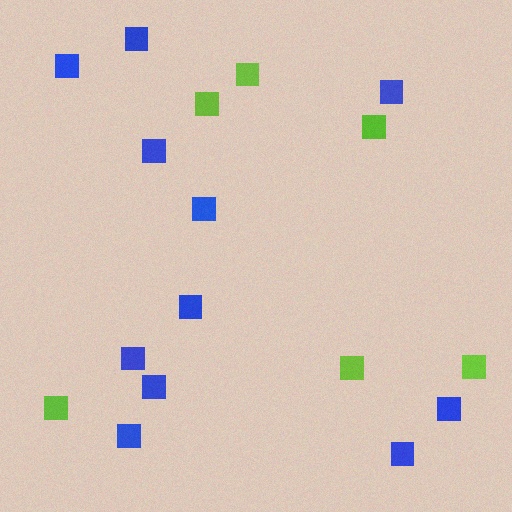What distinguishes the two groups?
There are 2 groups: one group of blue squares (11) and one group of lime squares (6).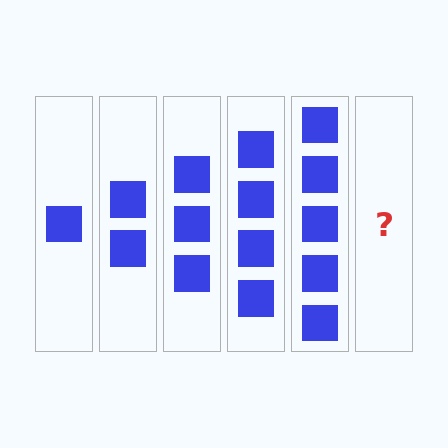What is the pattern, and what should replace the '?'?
The pattern is that each step adds one more square. The '?' should be 6 squares.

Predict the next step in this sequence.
The next step is 6 squares.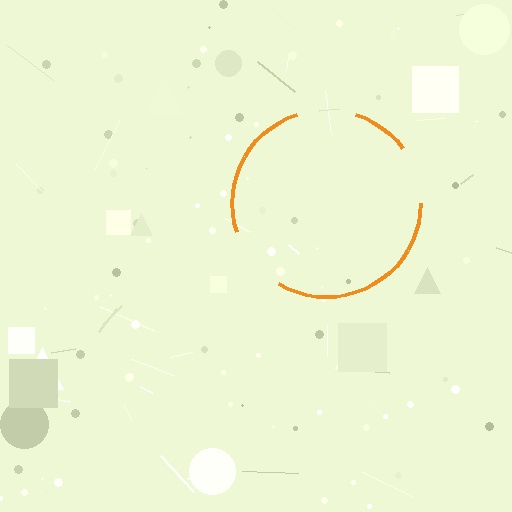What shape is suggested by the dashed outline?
The dashed outline suggests a circle.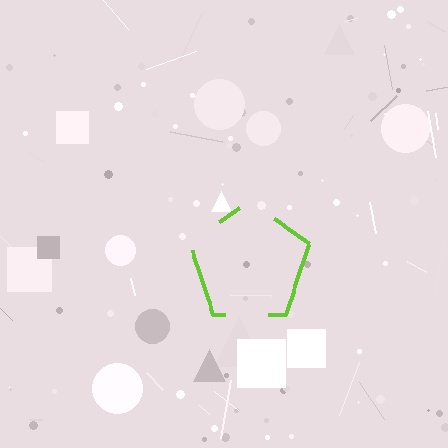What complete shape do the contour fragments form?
The contour fragments form a pentagon.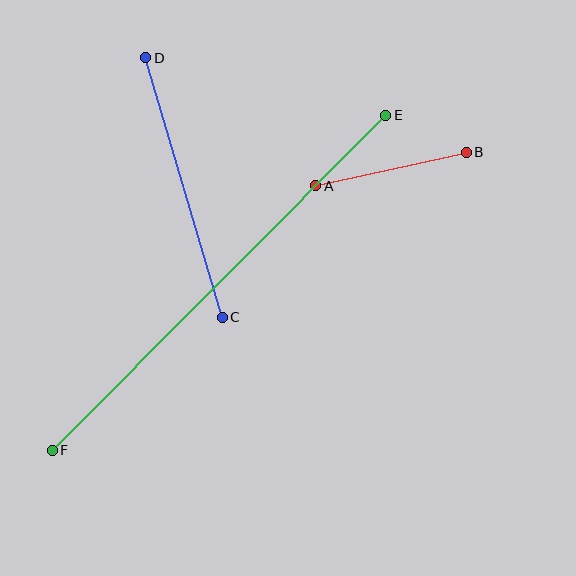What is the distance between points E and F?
The distance is approximately 473 pixels.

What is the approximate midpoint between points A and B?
The midpoint is at approximately (391, 169) pixels.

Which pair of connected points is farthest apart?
Points E and F are farthest apart.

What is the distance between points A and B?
The distance is approximately 154 pixels.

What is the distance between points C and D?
The distance is approximately 271 pixels.